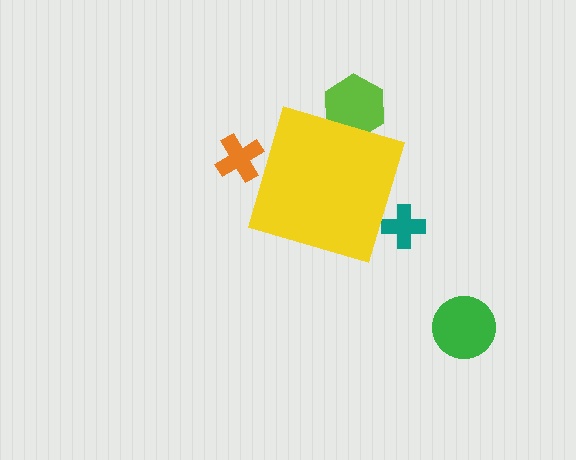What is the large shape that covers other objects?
A yellow diamond.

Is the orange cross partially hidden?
Yes, the orange cross is partially hidden behind the yellow diamond.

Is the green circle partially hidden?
No, the green circle is fully visible.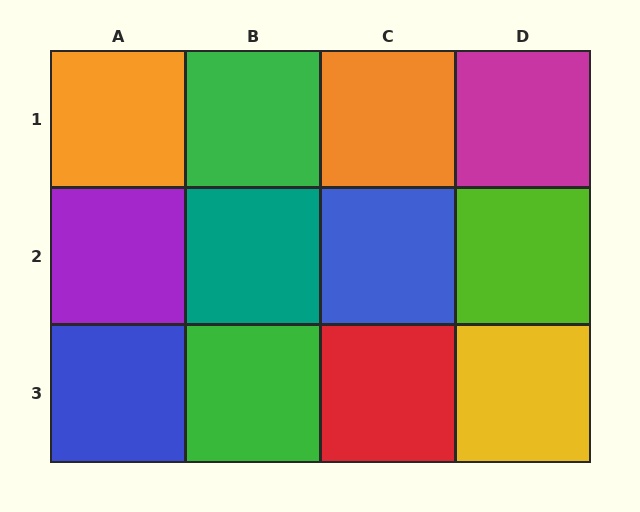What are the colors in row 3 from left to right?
Blue, green, red, yellow.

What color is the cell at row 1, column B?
Green.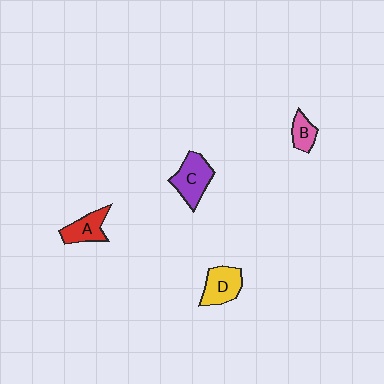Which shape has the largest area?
Shape C (purple).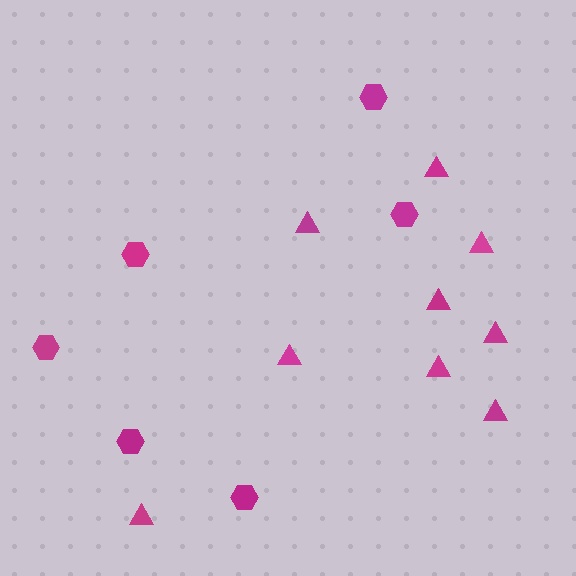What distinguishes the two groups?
There are 2 groups: one group of triangles (9) and one group of hexagons (6).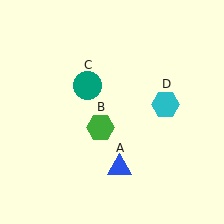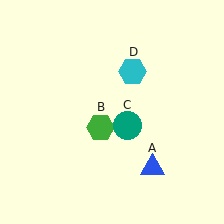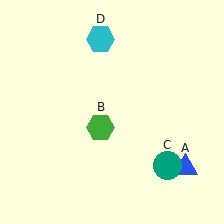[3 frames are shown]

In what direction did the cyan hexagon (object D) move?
The cyan hexagon (object D) moved up and to the left.